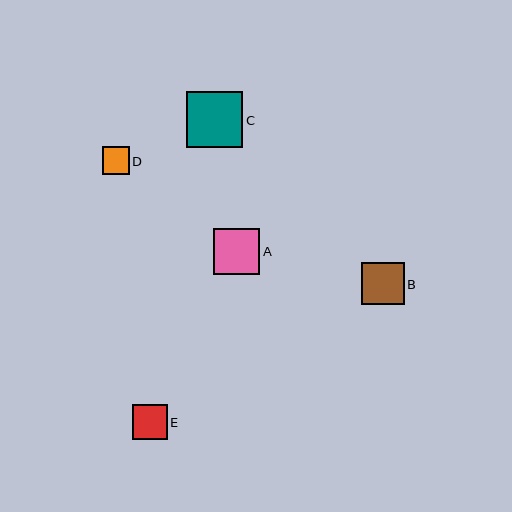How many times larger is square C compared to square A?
Square C is approximately 1.2 times the size of square A.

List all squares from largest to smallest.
From largest to smallest: C, A, B, E, D.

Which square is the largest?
Square C is the largest with a size of approximately 57 pixels.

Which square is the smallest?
Square D is the smallest with a size of approximately 27 pixels.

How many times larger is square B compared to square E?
Square B is approximately 1.2 times the size of square E.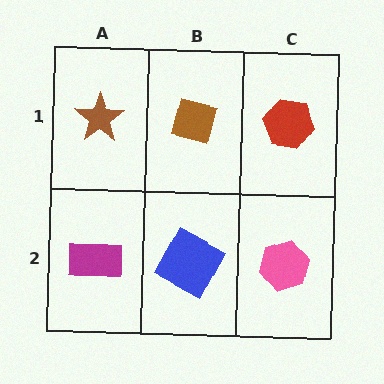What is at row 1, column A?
A brown star.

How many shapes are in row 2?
3 shapes.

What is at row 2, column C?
A pink hexagon.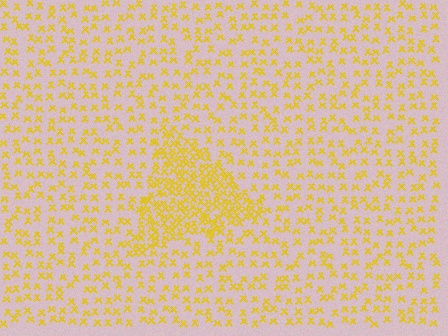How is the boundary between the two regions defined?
The boundary is defined by a change in element density (approximately 2.4x ratio). All elements are the same color, size, and shape.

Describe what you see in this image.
The image contains small yellow elements arranged at two different densities. A triangle-shaped region is visible where the elements are more densely packed than the surrounding area.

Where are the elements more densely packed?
The elements are more densely packed inside the triangle boundary.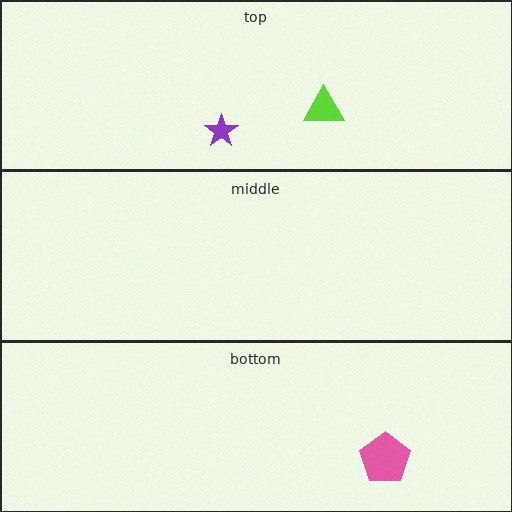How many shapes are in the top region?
2.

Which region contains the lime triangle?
The top region.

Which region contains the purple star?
The top region.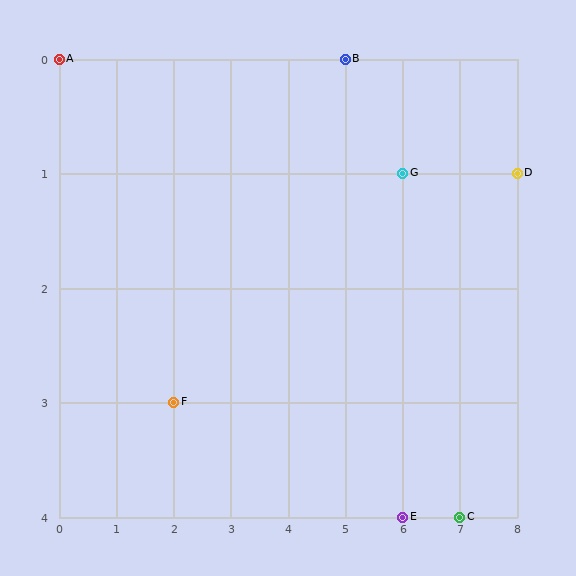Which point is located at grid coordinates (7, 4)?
Point C is at (7, 4).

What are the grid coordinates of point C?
Point C is at grid coordinates (7, 4).